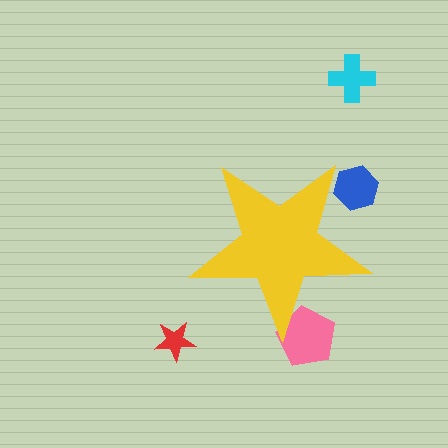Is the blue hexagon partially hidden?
Yes, the blue hexagon is partially hidden behind the yellow star.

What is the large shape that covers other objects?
A yellow star.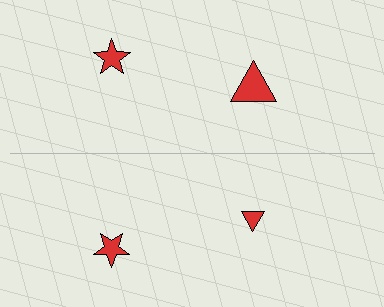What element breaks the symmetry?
The red triangle on the bottom side has a different size than its mirror counterpart.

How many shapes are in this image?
There are 4 shapes in this image.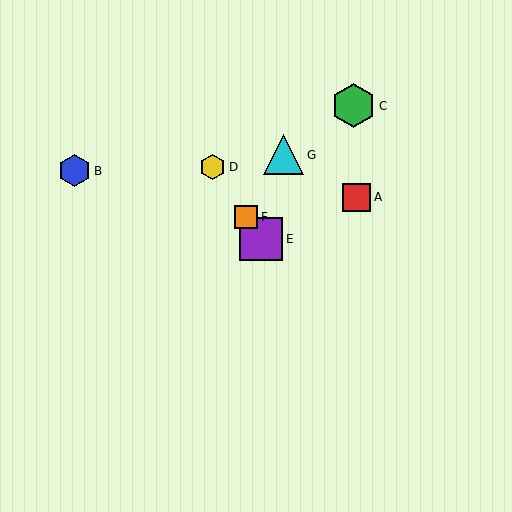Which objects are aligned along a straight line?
Objects D, E, F are aligned along a straight line.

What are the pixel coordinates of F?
Object F is at (246, 217).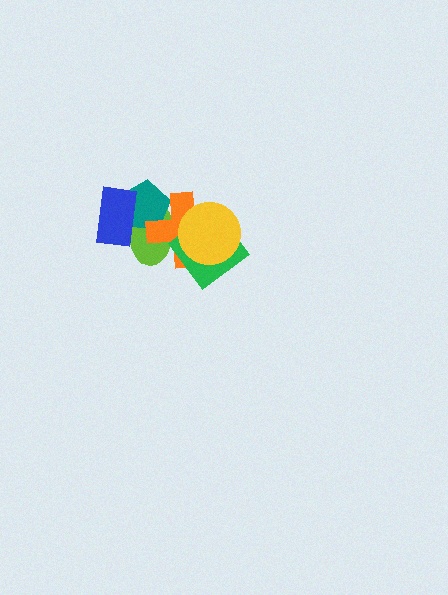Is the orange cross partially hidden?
Yes, it is partially covered by another shape.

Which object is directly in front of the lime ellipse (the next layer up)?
The teal pentagon is directly in front of the lime ellipse.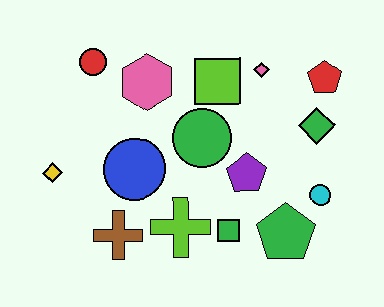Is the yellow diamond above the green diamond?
No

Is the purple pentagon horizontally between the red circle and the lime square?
No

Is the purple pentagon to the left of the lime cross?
No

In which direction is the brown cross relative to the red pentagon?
The brown cross is to the left of the red pentagon.